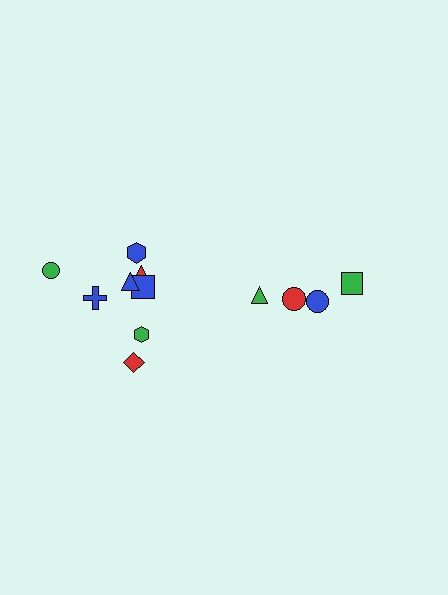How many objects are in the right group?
There are 4 objects.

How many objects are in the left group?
There are 8 objects.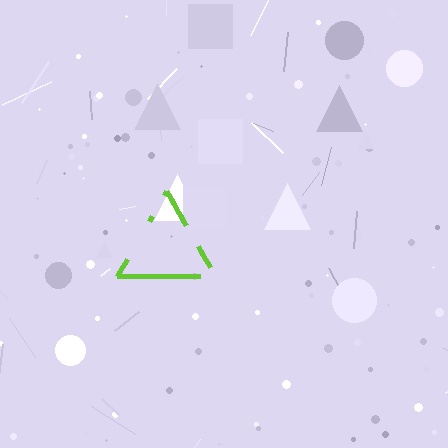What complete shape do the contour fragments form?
The contour fragments form a triangle.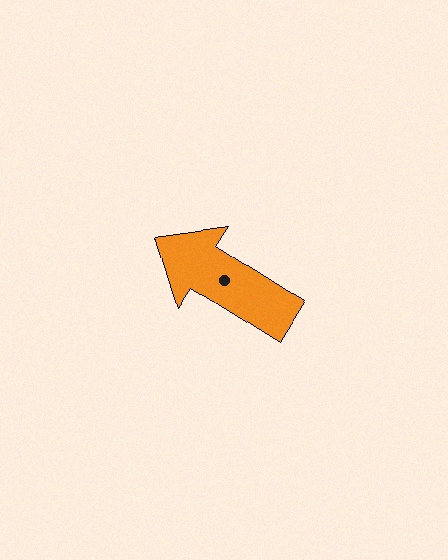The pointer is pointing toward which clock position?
Roughly 10 o'clock.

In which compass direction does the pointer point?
Northwest.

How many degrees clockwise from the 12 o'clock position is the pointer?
Approximately 302 degrees.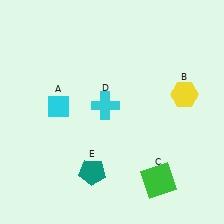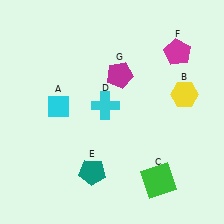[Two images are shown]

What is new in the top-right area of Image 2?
A magenta pentagon (F) was added in the top-right area of Image 2.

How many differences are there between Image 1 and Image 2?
There are 2 differences between the two images.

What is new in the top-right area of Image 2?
A magenta pentagon (G) was added in the top-right area of Image 2.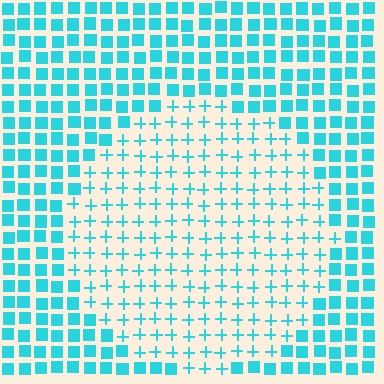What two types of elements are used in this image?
The image uses plus signs inside the circle region and squares outside it.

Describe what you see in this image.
The image is filled with small cyan elements arranged in a uniform grid. A circle-shaped region contains plus signs, while the surrounding area contains squares. The boundary is defined purely by the change in element shape.